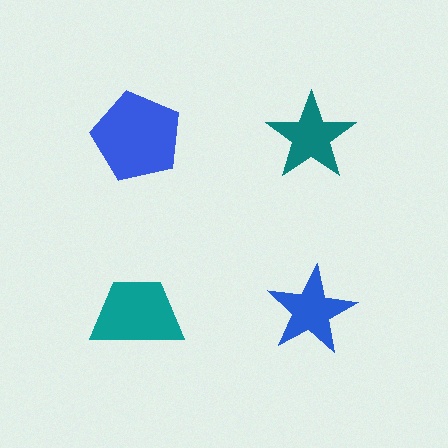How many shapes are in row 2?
2 shapes.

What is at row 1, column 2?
A teal star.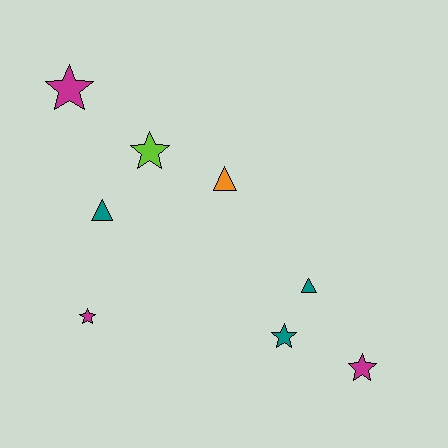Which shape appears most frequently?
Star, with 5 objects.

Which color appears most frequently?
Teal, with 3 objects.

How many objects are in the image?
There are 8 objects.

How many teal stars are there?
There is 1 teal star.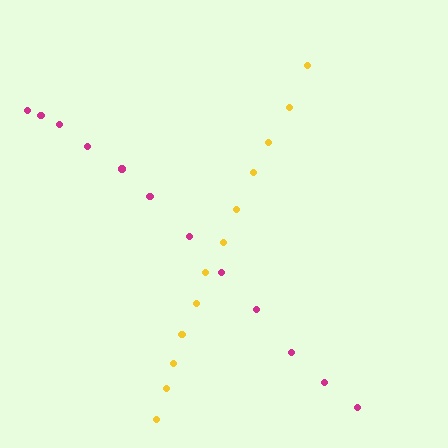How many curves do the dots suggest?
There are 2 distinct paths.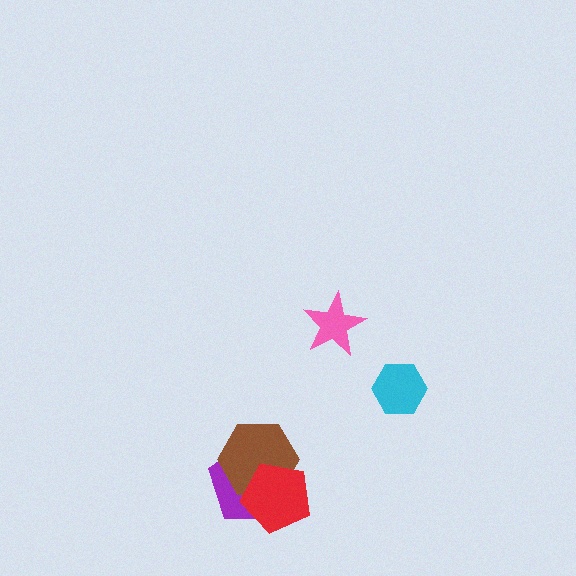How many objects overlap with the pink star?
0 objects overlap with the pink star.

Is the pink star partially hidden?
No, no other shape covers it.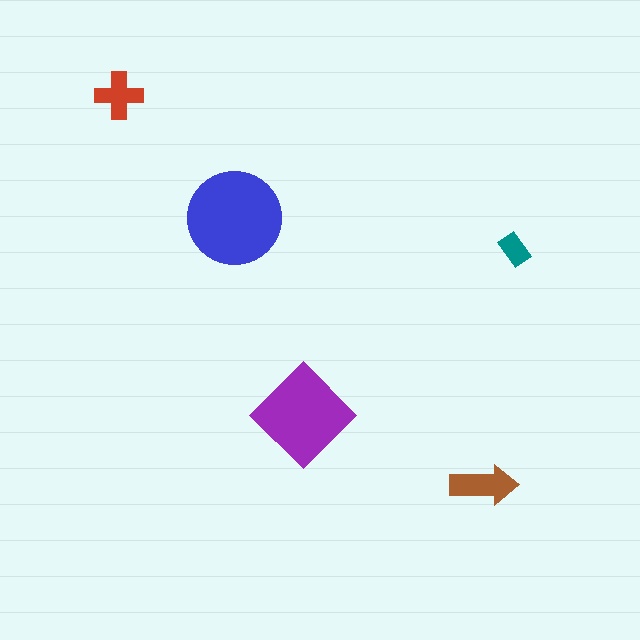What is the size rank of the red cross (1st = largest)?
4th.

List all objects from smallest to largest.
The teal rectangle, the red cross, the brown arrow, the purple diamond, the blue circle.